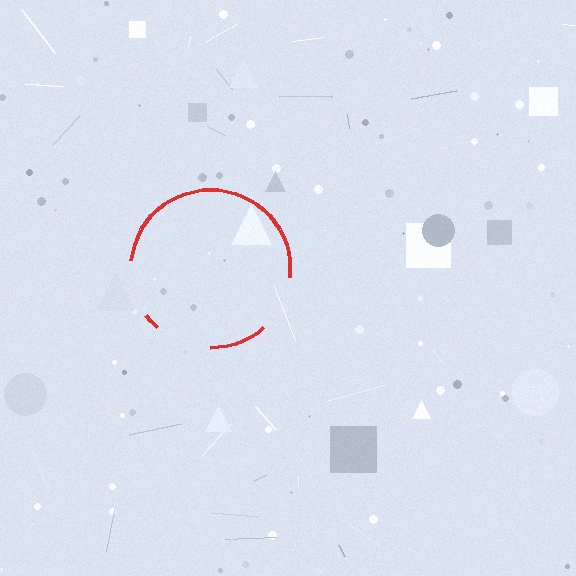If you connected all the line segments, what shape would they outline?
They would outline a circle.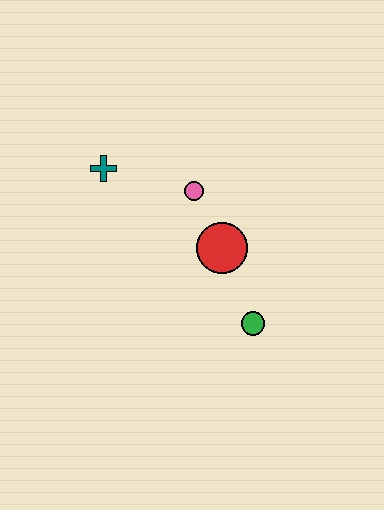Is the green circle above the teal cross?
No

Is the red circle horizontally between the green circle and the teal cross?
Yes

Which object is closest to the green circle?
The red circle is closest to the green circle.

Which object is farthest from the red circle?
The teal cross is farthest from the red circle.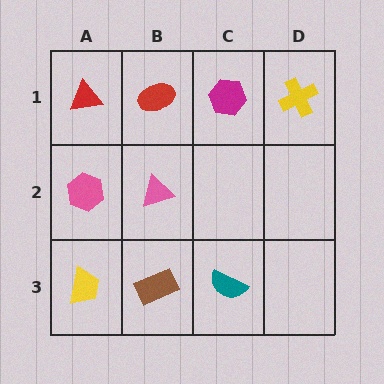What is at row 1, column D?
A yellow cross.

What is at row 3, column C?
A teal semicircle.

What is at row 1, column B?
A red ellipse.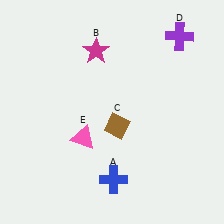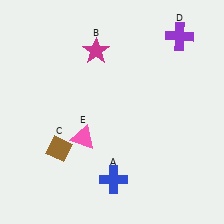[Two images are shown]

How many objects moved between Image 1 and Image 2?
1 object moved between the two images.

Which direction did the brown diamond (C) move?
The brown diamond (C) moved left.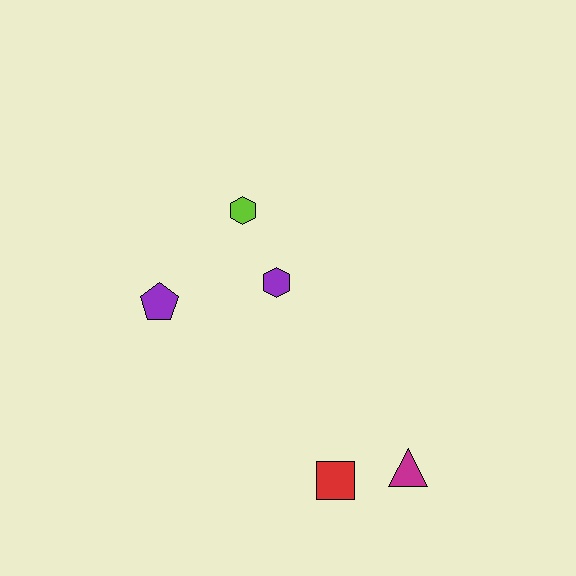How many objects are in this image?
There are 5 objects.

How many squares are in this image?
There is 1 square.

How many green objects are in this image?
There are no green objects.